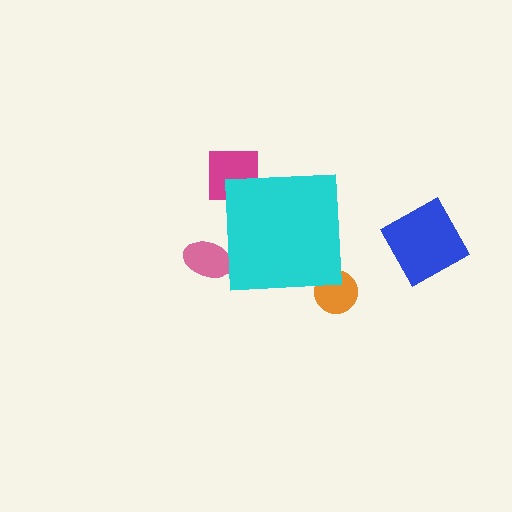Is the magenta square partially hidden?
Yes, the magenta square is partially hidden behind the cyan square.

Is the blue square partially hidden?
No, the blue square is fully visible.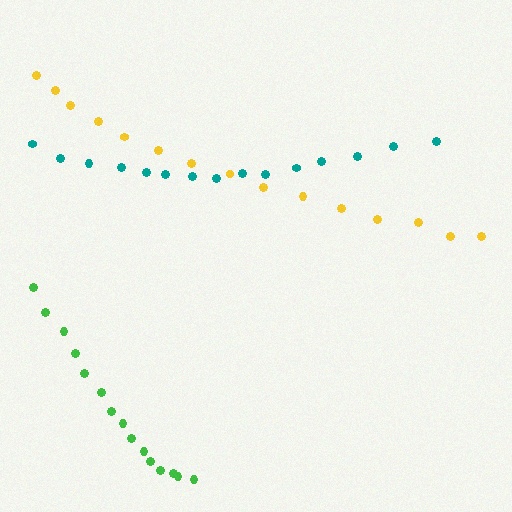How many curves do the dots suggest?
There are 3 distinct paths.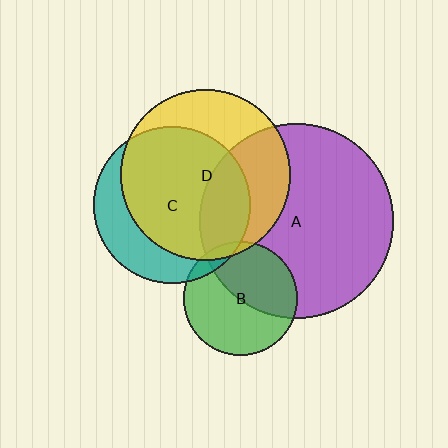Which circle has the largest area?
Circle A (purple).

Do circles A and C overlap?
Yes.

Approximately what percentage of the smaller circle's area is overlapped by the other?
Approximately 20%.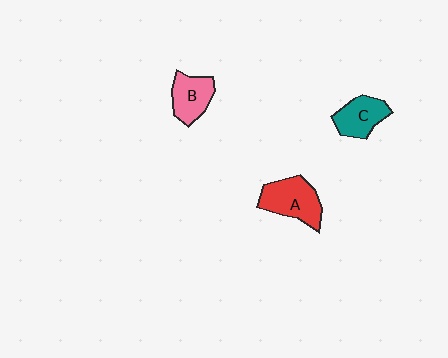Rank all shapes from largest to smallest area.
From largest to smallest: A (red), B (pink), C (teal).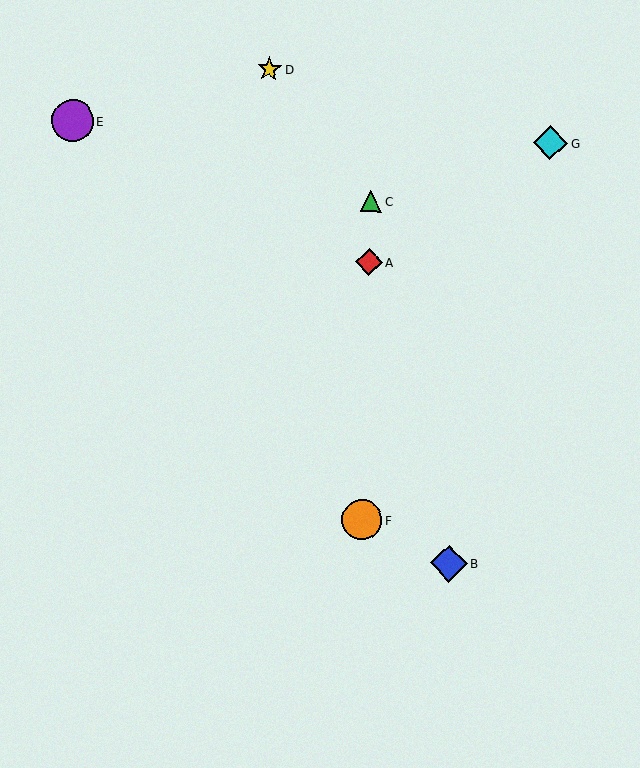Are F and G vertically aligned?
No, F is at x≈362 and G is at x≈550.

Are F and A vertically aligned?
Yes, both are at x≈362.